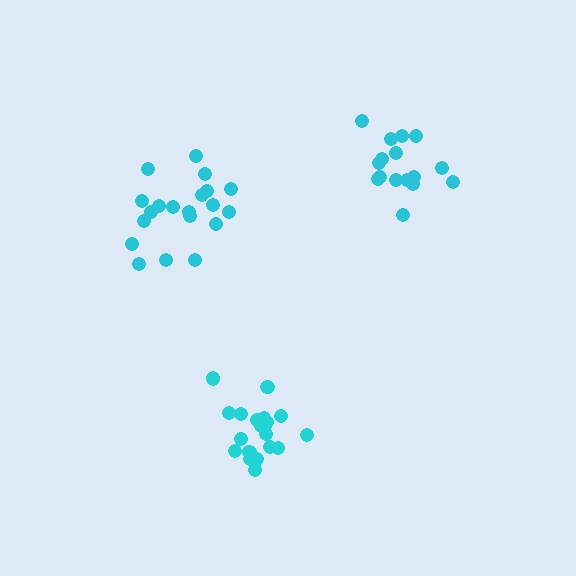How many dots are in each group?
Group 1: 21 dots, Group 2: 16 dots, Group 3: 20 dots (57 total).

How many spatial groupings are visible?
There are 3 spatial groupings.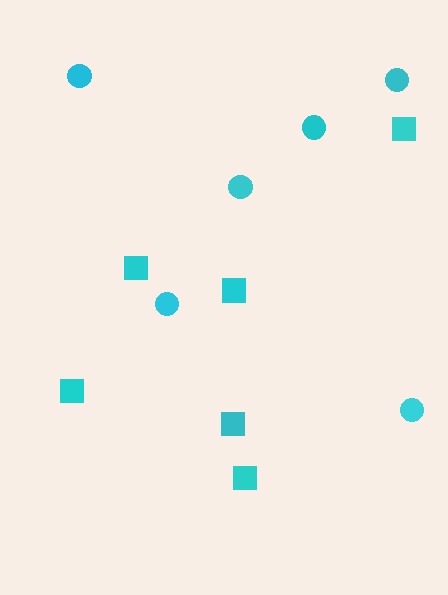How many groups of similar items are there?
There are 2 groups: one group of circles (6) and one group of squares (6).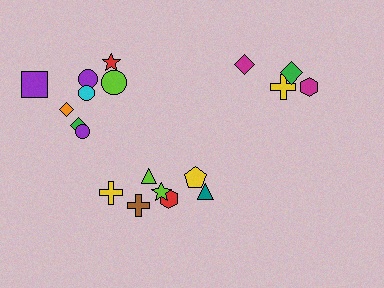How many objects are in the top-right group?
There are 4 objects.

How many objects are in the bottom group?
There are 7 objects.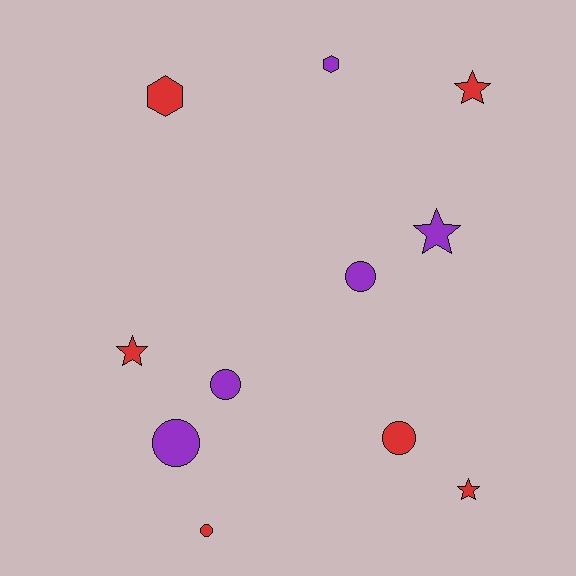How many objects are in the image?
There are 11 objects.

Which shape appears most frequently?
Circle, with 5 objects.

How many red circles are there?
There are 2 red circles.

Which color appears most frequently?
Red, with 6 objects.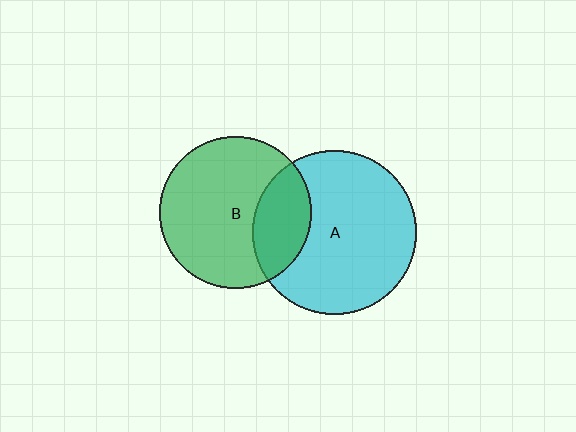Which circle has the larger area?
Circle A (cyan).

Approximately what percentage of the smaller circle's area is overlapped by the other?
Approximately 25%.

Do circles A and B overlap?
Yes.